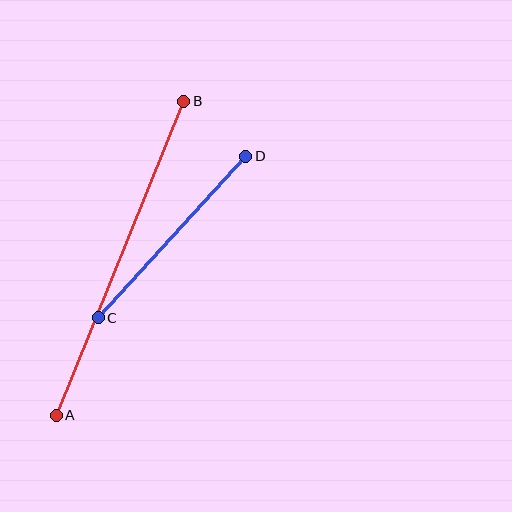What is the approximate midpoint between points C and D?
The midpoint is at approximately (172, 237) pixels.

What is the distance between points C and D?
The distance is approximately 219 pixels.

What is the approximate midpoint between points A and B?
The midpoint is at approximately (120, 258) pixels.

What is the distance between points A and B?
The distance is approximately 339 pixels.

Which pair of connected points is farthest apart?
Points A and B are farthest apart.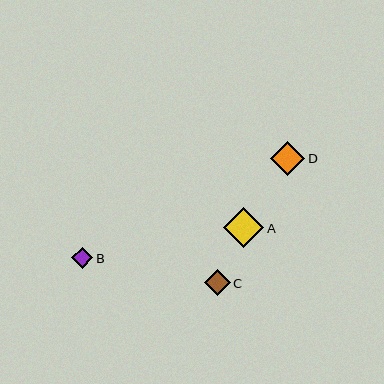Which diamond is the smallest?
Diamond B is the smallest with a size of approximately 21 pixels.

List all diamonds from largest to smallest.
From largest to smallest: A, D, C, B.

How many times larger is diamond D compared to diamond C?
Diamond D is approximately 1.3 times the size of diamond C.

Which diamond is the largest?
Diamond A is the largest with a size of approximately 40 pixels.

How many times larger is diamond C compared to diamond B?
Diamond C is approximately 1.2 times the size of diamond B.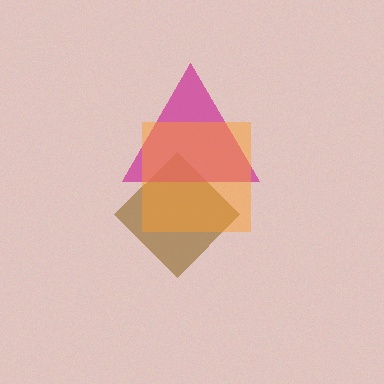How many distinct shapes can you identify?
There are 3 distinct shapes: a brown diamond, a magenta triangle, an orange square.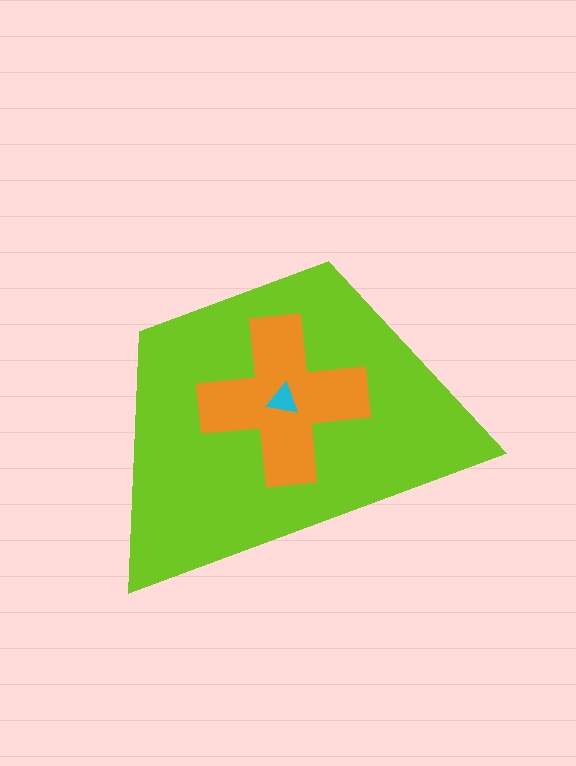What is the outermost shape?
The lime trapezoid.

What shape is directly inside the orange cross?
The cyan triangle.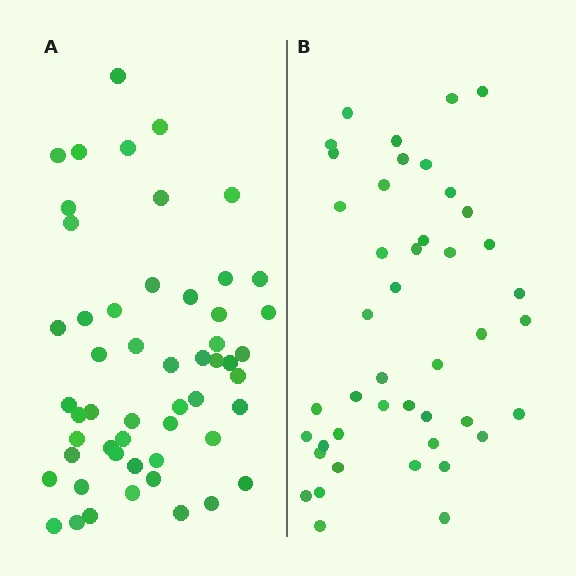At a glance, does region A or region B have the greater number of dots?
Region A (the left region) has more dots.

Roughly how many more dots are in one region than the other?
Region A has roughly 8 or so more dots than region B.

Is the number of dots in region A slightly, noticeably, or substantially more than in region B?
Region A has only slightly more — the two regions are fairly close. The ratio is roughly 1.2 to 1.